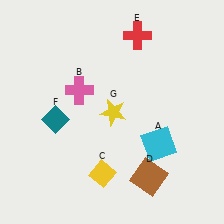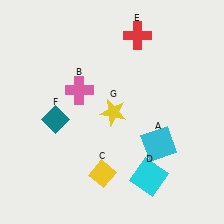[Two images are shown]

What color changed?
The square (D) changed from brown in Image 1 to cyan in Image 2.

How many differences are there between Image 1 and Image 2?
There is 1 difference between the two images.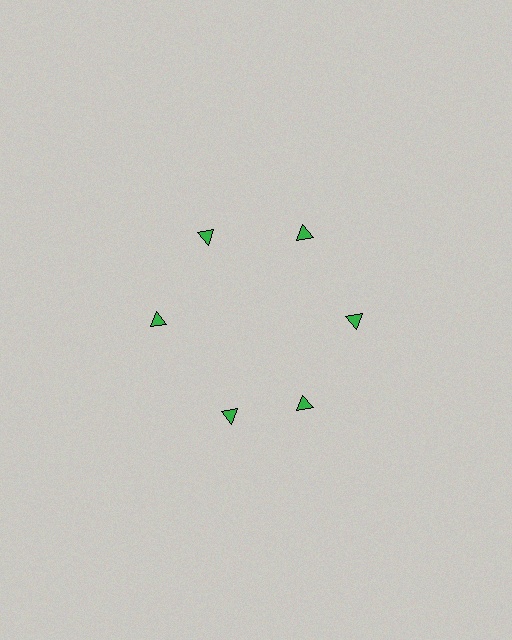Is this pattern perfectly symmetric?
No. The 6 green triangles are arranged in a ring, but one element near the 7 o'clock position is rotated out of alignment along the ring, breaking the 6-fold rotational symmetry.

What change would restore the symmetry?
The symmetry would be restored by rotating it back into even spacing with its neighbors so that all 6 triangles sit at equal angles and equal distance from the center.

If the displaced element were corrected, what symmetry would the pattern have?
It would have 6-fold rotational symmetry — the pattern would map onto itself every 60 degrees.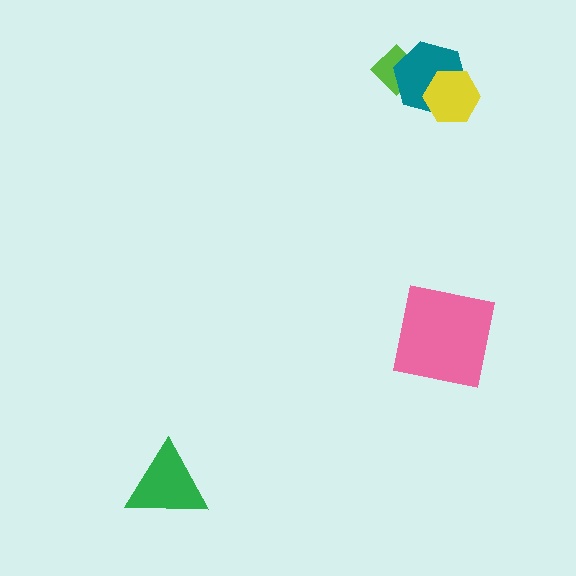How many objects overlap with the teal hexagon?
2 objects overlap with the teal hexagon.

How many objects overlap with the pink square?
0 objects overlap with the pink square.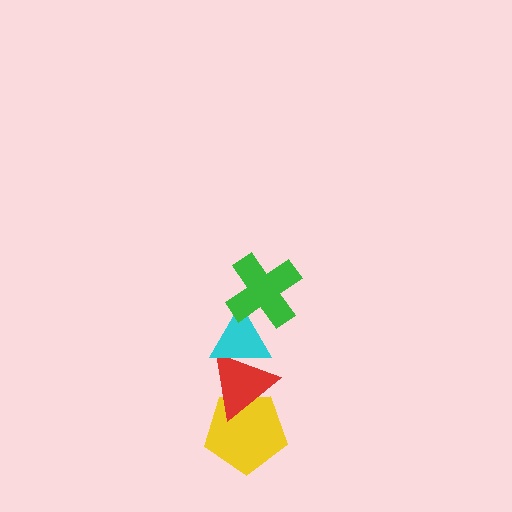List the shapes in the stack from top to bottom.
From top to bottom: the green cross, the cyan triangle, the red triangle, the yellow pentagon.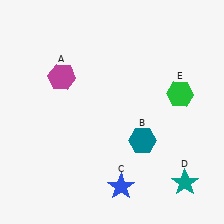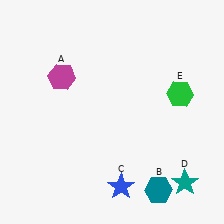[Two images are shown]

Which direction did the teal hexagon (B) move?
The teal hexagon (B) moved down.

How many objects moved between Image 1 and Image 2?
1 object moved between the two images.